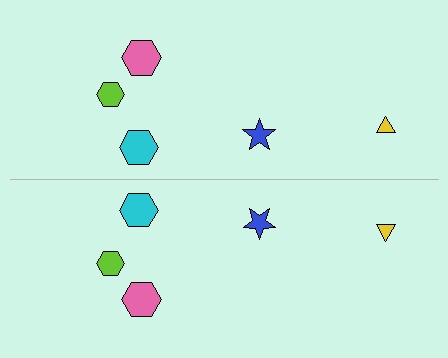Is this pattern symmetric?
Yes, this pattern has bilateral (reflection) symmetry.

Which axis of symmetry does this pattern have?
The pattern has a horizontal axis of symmetry running through the center of the image.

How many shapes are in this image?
There are 10 shapes in this image.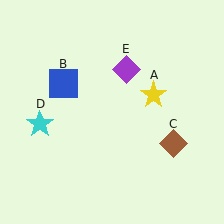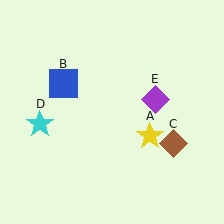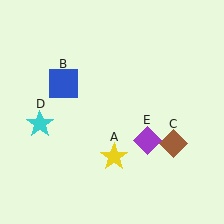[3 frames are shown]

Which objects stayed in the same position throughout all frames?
Blue square (object B) and brown diamond (object C) and cyan star (object D) remained stationary.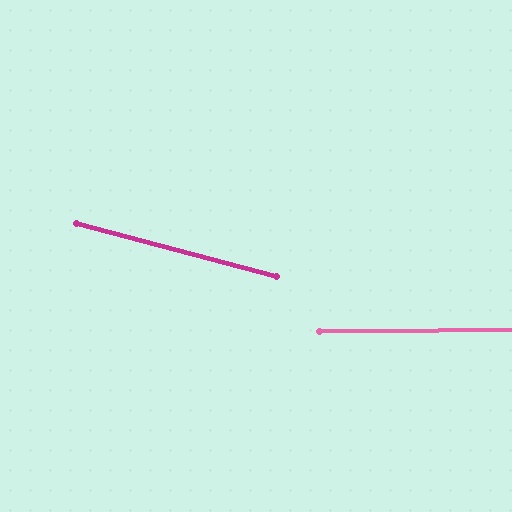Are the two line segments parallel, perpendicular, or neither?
Neither parallel nor perpendicular — they differ by about 15°.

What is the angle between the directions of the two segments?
Approximately 15 degrees.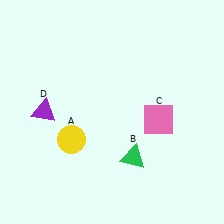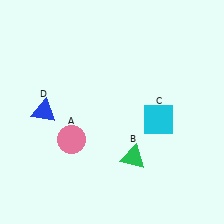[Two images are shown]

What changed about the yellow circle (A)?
In Image 1, A is yellow. In Image 2, it changed to pink.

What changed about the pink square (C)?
In Image 1, C is pink. In Image 2, it changed to cyan.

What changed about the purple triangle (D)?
In Image 1, D is purple. In Image 2, it changed to blue.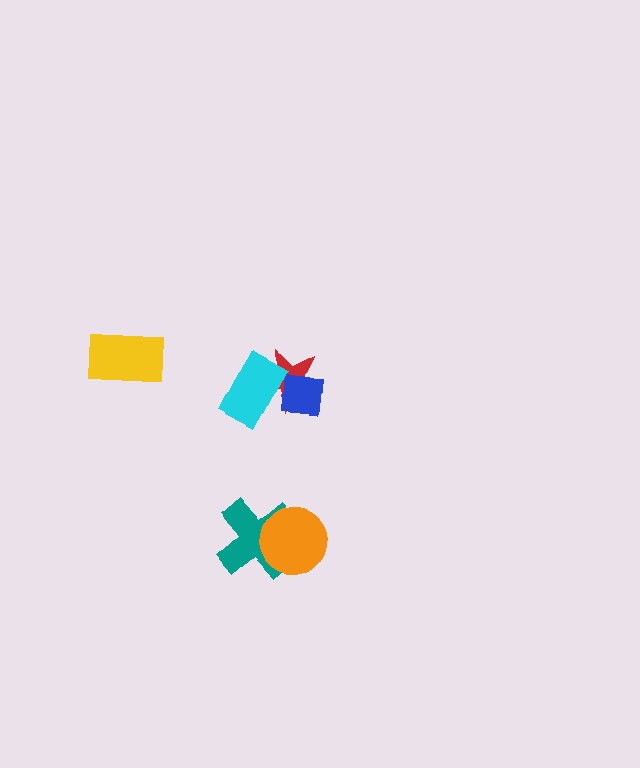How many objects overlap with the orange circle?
1 object overlaps with the orange circle.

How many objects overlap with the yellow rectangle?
0 objects overlap with the yellow rectangle.